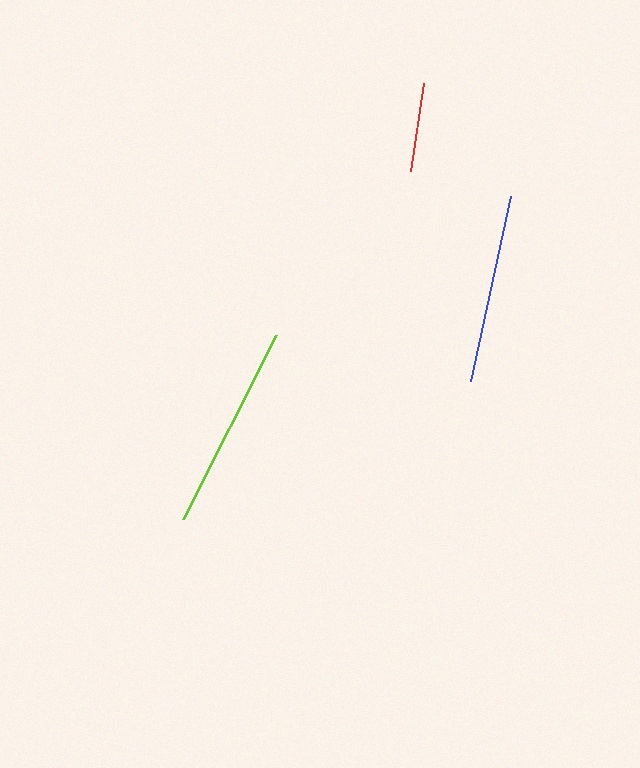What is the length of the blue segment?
The blue segment is approximately 189 pixels long.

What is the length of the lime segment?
The lime segment is approximately 206 pixels long.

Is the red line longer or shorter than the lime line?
The lime line is longer than the red line.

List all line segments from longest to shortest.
From longest to shortest: lime, blue, red.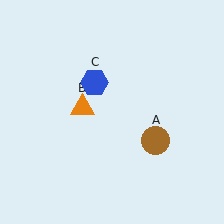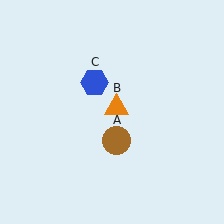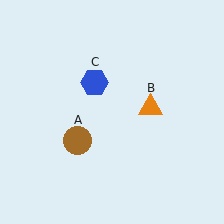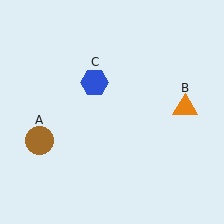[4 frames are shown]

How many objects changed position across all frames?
2 objects changed position: brown circle (object A), orange triangle (object B).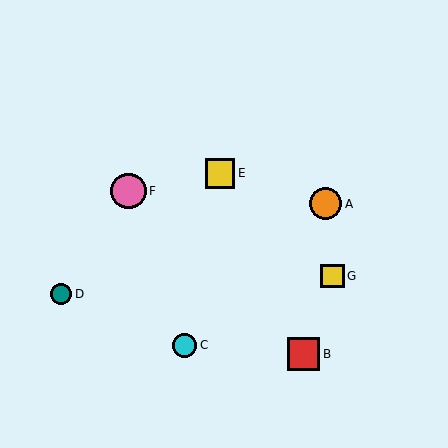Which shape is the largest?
The pink circle (labeled F) is the largest.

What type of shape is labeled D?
Shape D is a teal circle.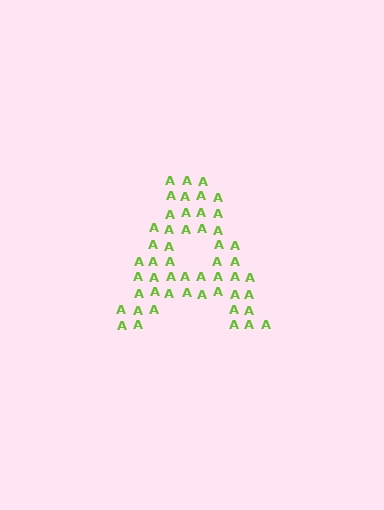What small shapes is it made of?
It is made of small letter A's.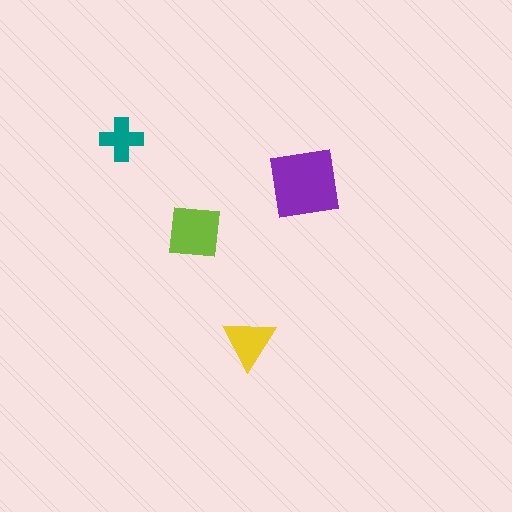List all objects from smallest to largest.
The teal cross, the yellow triangle, the lime square, the purple square.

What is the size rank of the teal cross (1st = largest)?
4th.